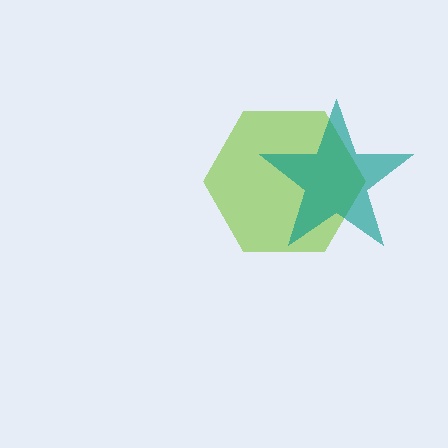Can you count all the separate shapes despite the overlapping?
Yes, there are 2 separate shapes.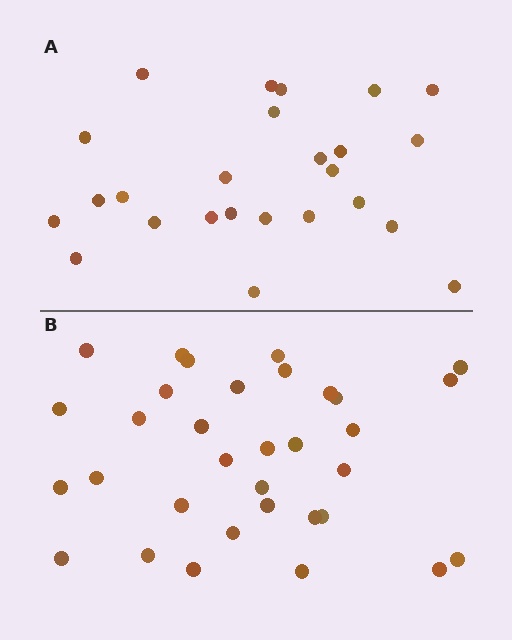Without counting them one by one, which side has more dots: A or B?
Region B (the bottom region) has more dots.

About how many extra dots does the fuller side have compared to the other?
Region B has roughly 8 or so more dots than region A.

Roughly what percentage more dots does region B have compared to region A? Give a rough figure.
About 30% more.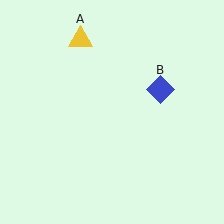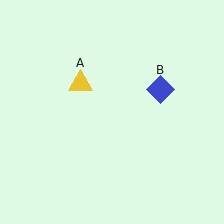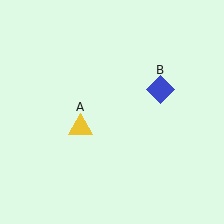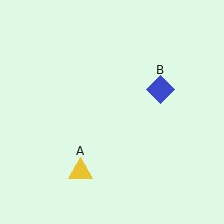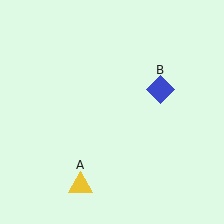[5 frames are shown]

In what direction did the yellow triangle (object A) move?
The yellow triangle (object A) moved down.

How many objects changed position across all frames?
1 object changed position: yellow triangle (object A).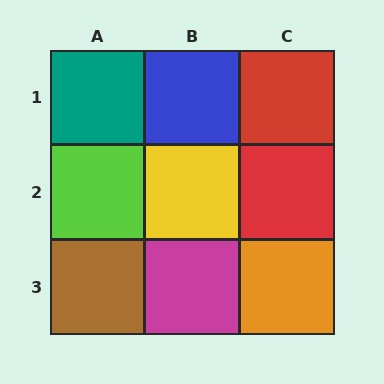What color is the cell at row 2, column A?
Lime.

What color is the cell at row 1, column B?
Blue.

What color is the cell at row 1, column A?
Teal.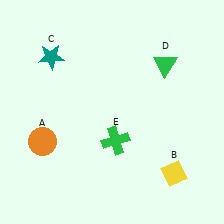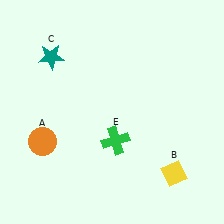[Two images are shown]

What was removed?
The green triangle (D) was removed in Image 2.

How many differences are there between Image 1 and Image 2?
There is 1 difference between the two images.